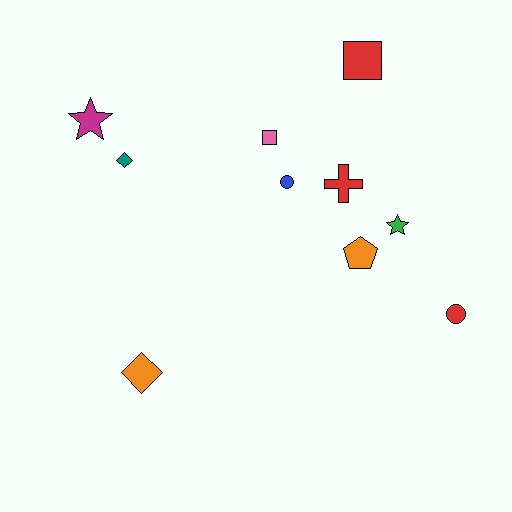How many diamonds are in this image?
There are 2 diamonds.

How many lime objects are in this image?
There are no lime objects.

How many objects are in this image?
There are 10 objects.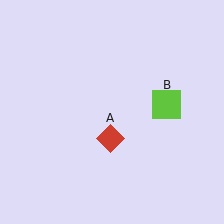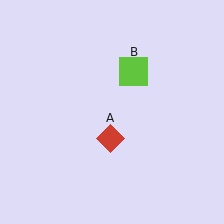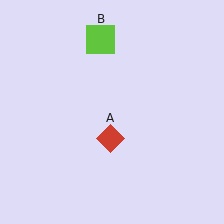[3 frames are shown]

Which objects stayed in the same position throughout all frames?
Red diamond (object A) remained stationary.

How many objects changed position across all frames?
1 object changed position: lime square (object B).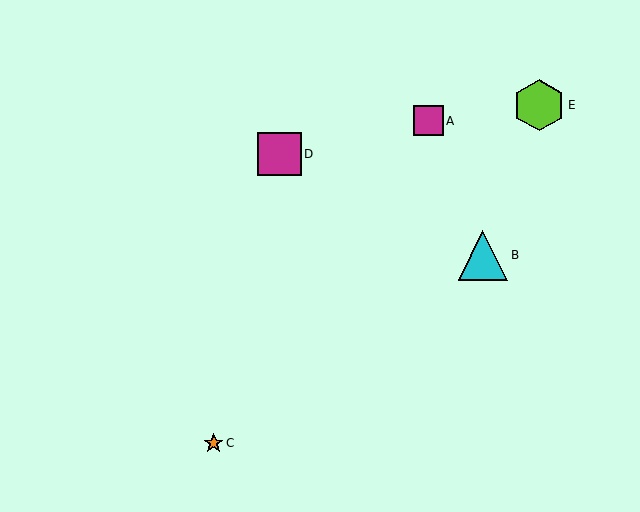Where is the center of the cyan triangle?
The center of the cyan triangle is at (483, 255).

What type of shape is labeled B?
Shape B is a cyan triangle.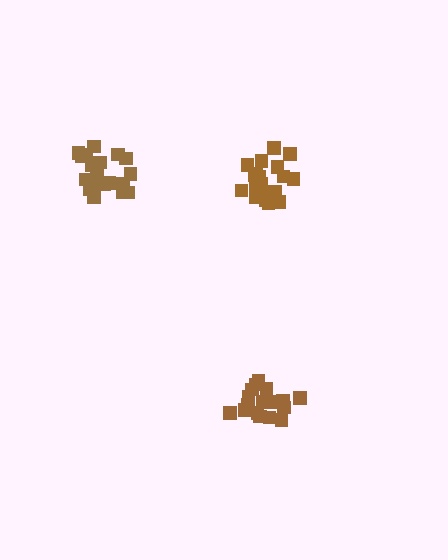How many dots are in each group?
Group 1: 20 dots, Group 2: 18 dots, Group 3: 20 dots (58 total).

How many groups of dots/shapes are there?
There are 3 groups.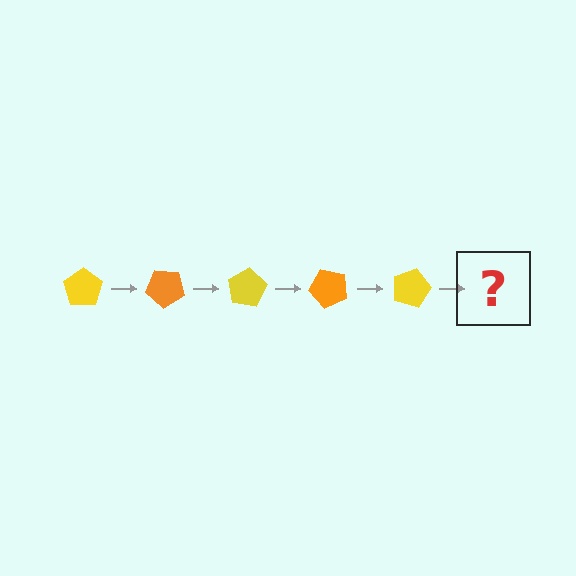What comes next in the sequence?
The next element should be an orange pentagon, rotated 200 degrees from the start.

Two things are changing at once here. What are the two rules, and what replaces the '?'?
The two rules are that it rotates 40 degrees each step and the color cycles through yellow and orange. The '?' should be an orange pentagon, rotated 200 degrees from the start.